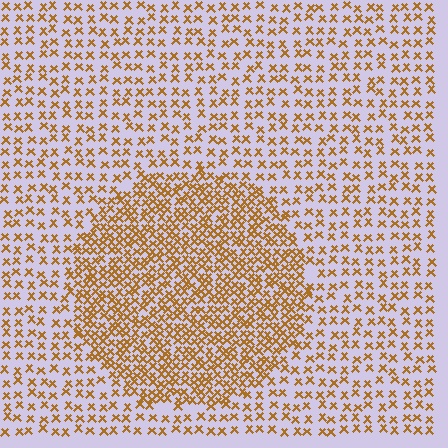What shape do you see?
I see a circle.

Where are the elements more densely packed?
The elements are more densely packed inside the circle boundary.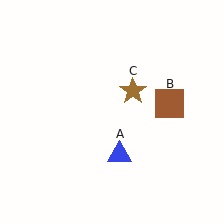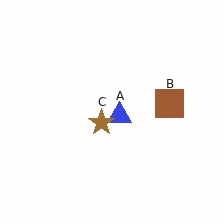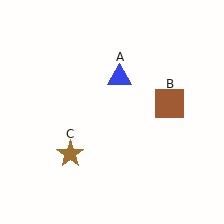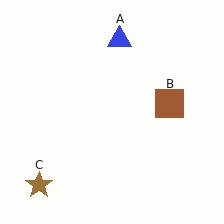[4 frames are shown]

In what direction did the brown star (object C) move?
The brown star (object C) moved down and to the left.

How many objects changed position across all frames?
2 objects changed position: blue triangle (object A), brown star (object C).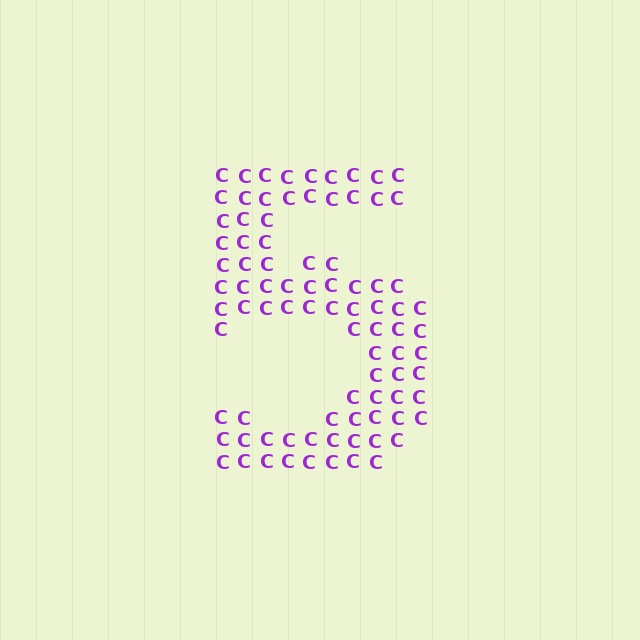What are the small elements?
The small elements are letter C's.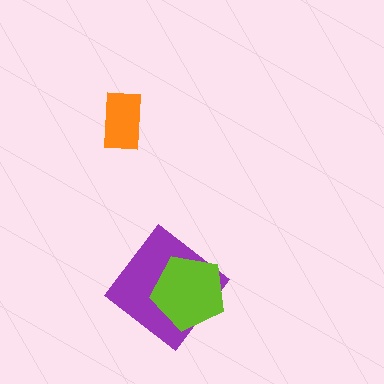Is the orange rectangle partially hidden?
No, no other shape covers it.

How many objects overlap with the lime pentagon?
1 object overlaps with the lime pentagon.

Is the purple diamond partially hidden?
Yes, it is partially covered by another shape.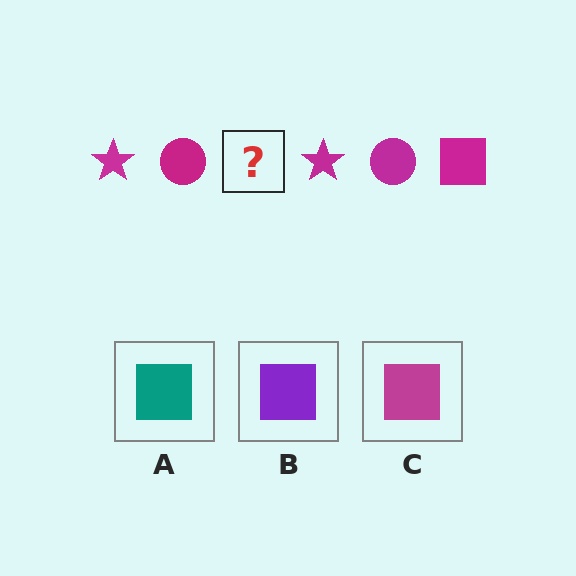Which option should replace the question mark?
Option C.